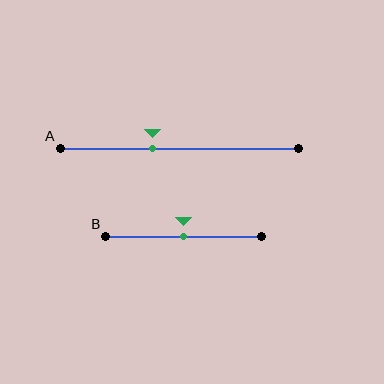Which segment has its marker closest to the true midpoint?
Segment B has its marker closest to the true midpoint.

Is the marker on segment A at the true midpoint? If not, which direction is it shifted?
No, the marker on segment A is shifted to the left by about 11% of the segment length.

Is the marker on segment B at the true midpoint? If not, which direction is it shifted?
Yes, the marker on segment B is at the true midpoint.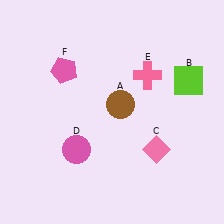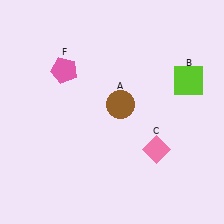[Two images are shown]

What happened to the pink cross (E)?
The pink cross (E) was removed in Image 2. It was in the top-right area of Image 1.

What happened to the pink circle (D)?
The pink circle (D) was removed in Image 2. It was in the bottom-left area of Image 1.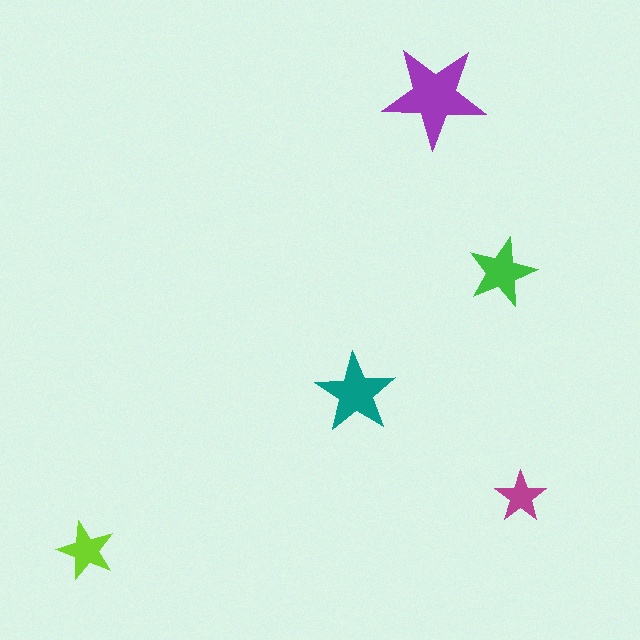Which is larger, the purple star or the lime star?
The purple one.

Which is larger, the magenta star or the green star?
The green one.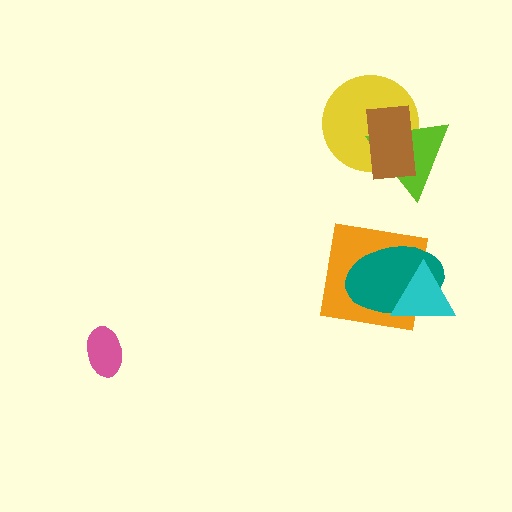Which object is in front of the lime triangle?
The brown rectangle is in front of the lime triangle.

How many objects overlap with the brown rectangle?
2 objects overlap with the brown rectangle.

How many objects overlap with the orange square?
2 objects overlap with the orange square.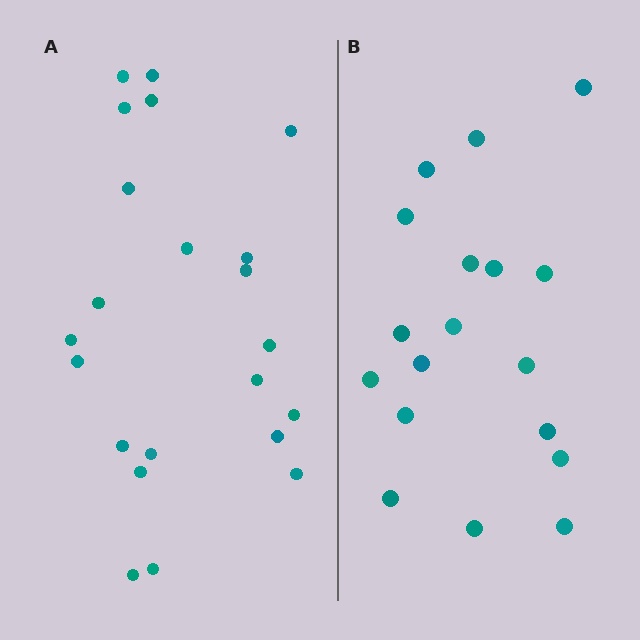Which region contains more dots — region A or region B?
Region A (the left region) has more dots.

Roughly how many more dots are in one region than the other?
Region A has about 4 more dots than region B.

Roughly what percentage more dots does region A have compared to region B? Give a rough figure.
About 20% more.